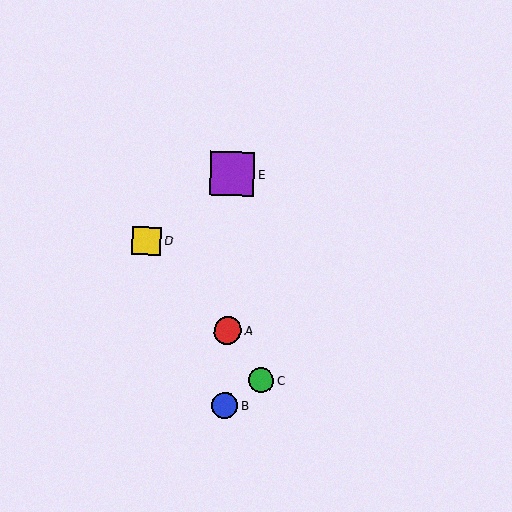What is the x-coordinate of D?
Object D is at x≈147.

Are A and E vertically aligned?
Yes, both are at x≈227.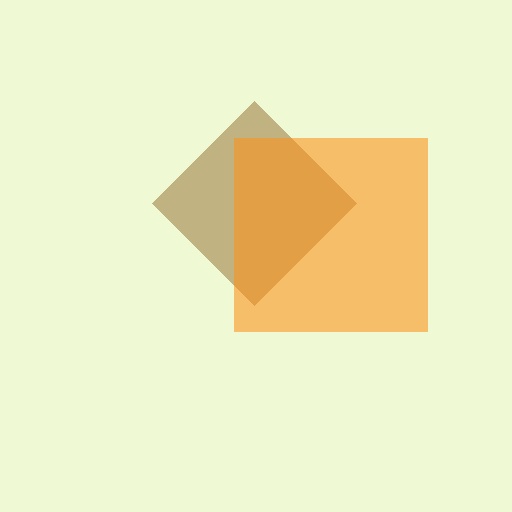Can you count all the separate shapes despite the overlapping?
Yes, there are 2 separate shapes.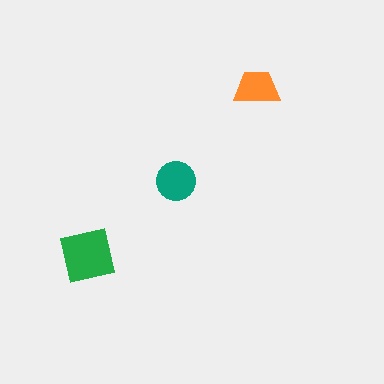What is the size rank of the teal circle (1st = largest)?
2nd.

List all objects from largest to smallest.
The green square, the teal circle, the orange trapezoid.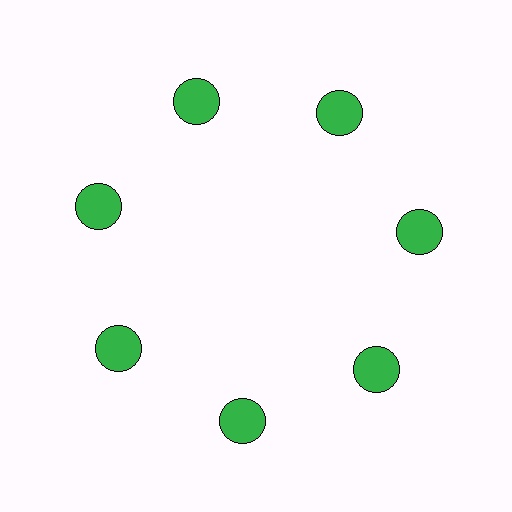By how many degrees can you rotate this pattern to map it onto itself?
The pattern maps onto itself every 51 degrees of rotation.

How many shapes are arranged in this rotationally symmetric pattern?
There are 7 shapes, arranged in 7 groups of 1.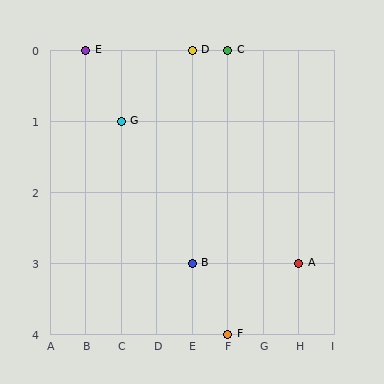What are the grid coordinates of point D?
Point D is at grid coordinates (E, 0).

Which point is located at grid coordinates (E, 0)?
Point D is at (E, 0).